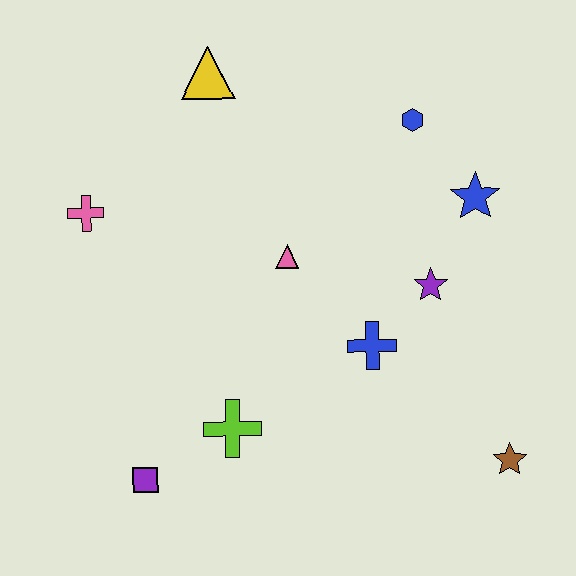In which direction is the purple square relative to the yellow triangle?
The purple square is below the yellow triangle.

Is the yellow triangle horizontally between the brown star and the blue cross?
No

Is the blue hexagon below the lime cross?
No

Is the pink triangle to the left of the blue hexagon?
Yes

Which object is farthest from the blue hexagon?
The purple square is farthest from the blue hexagon.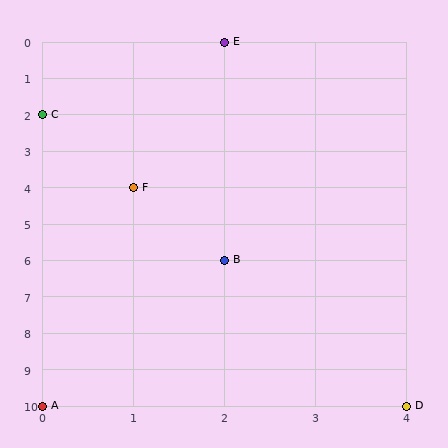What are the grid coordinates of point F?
Point F is at grid coordinates (1, 4).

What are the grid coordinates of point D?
Point D is at grid coordinates (4, 10).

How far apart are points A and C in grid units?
Points A and C are 8 rows apart.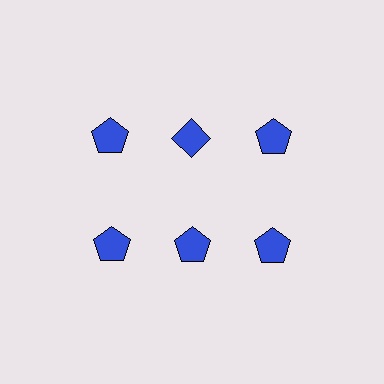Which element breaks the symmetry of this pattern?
The blue diamond in the top row, second from left column breaks the symmetry. All other shapes are blue pentagons.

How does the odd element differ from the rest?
It has a different shape: diamond instead of pentagon.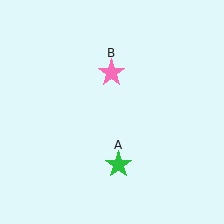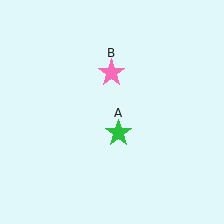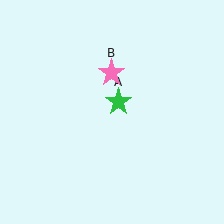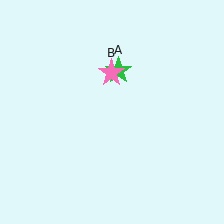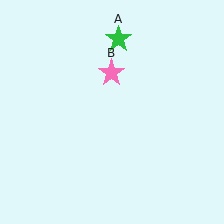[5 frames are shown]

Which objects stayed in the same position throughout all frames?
Pink star (object B) remained stationary.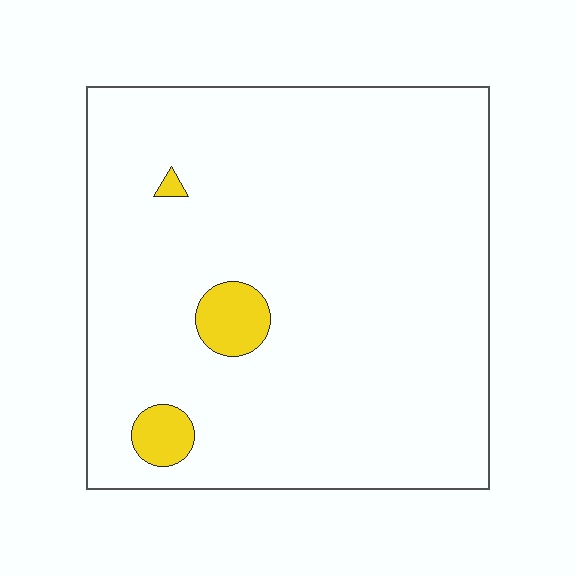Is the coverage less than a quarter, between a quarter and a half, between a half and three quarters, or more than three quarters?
Less than a quarter.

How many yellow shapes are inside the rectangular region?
3.